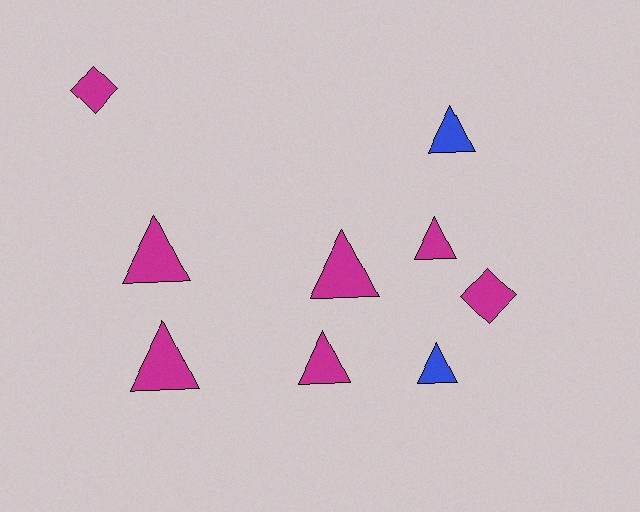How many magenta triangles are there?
There are 5 magenta triangles.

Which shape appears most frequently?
Triangle, with 7 objects.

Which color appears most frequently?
Magenta, with 7 objects.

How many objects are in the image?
There are 9 objects.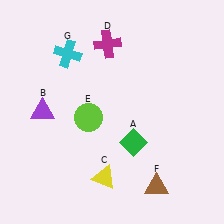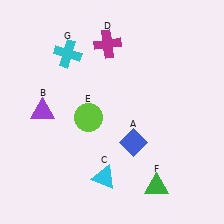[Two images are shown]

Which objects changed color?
A changed from green to blue. C changed from yellow to cyan. F changed from brown to green.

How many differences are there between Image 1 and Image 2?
There are 3 differences between the two images.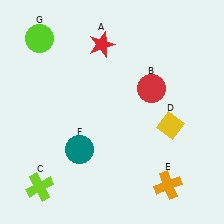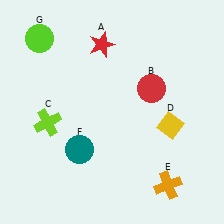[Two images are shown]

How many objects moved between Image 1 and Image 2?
1 object moved between the two images.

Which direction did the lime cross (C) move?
The lime cross (C) moved up.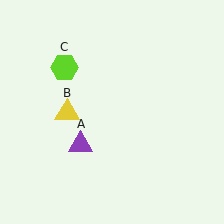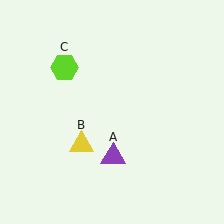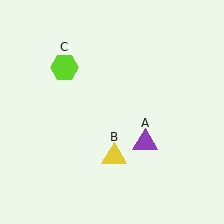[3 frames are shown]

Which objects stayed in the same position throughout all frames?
Lime hexagon (object C) remained stationary.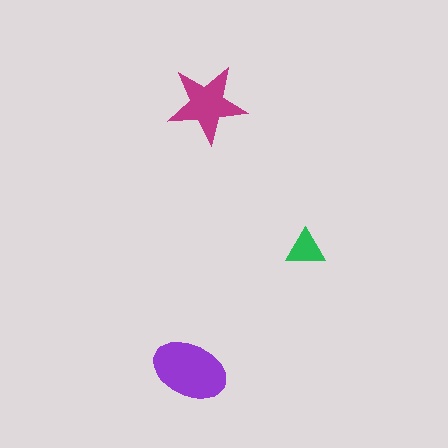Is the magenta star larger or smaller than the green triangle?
Larger.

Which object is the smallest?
The green triangle.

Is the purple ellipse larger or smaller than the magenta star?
Larger.